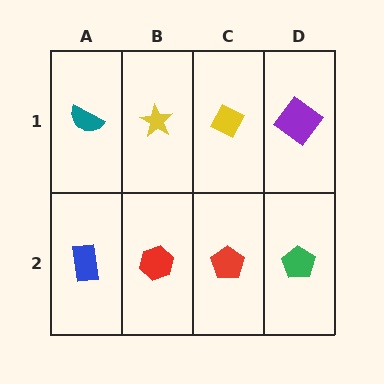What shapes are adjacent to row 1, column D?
A green pentagon (row 2, column D), a yellow diamond (row 1, column C).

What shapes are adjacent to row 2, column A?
A teal semicircle (row 1, column A), a red hexagon (row 2, column B).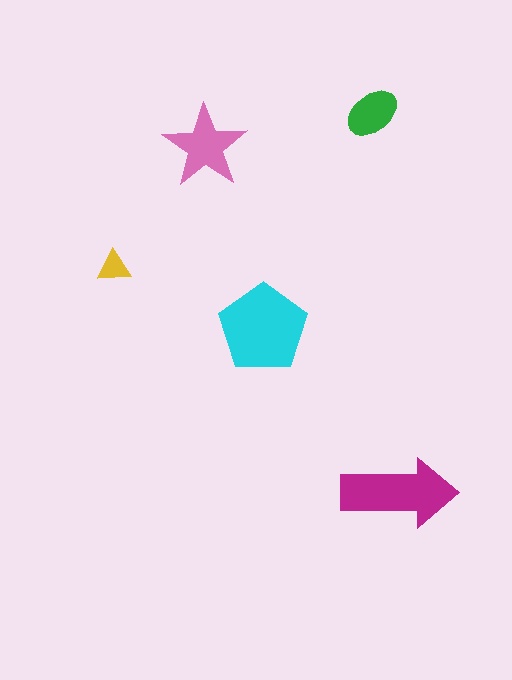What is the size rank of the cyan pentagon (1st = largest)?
1st.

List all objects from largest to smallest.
The cyan pentagon, the magenta arrow, the pink star, the green ellipse, the yellow triangle.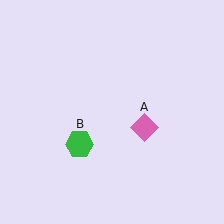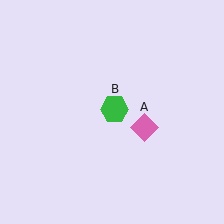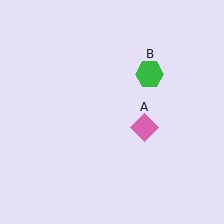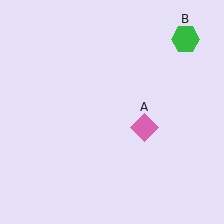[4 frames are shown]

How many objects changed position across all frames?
1 object changed position: green hexagon (object B).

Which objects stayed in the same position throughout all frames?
Pink diamond (object A) remained stationary.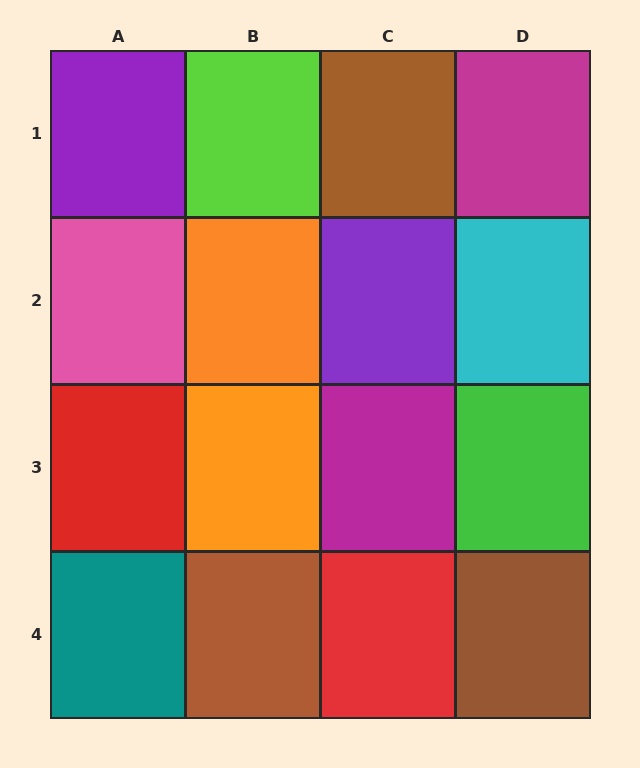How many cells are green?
1 cell is green.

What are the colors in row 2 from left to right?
Pink, orange, purple, cyan.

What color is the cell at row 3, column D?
Green.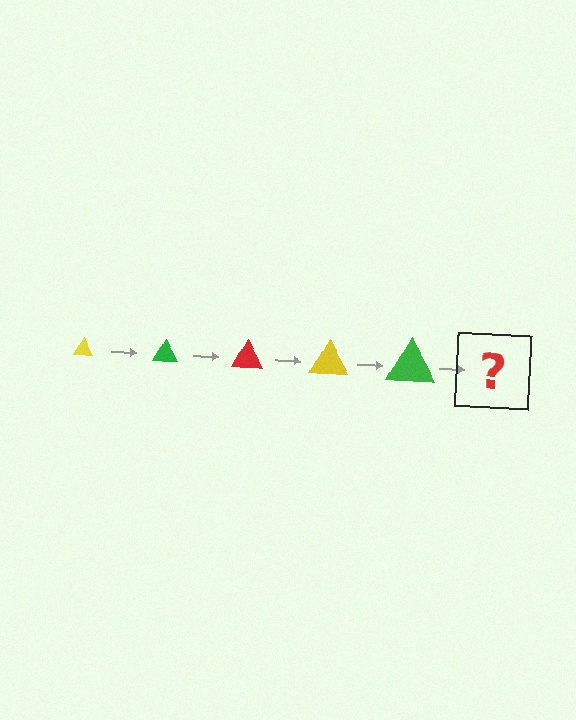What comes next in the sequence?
The next element should be a red triangle, larger than the previous one.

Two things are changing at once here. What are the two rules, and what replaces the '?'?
The two rules are that the triangle grows larger each step and the color cycles through yellow, green, and red. The '?' should be a red triangle, larger than the previous one.